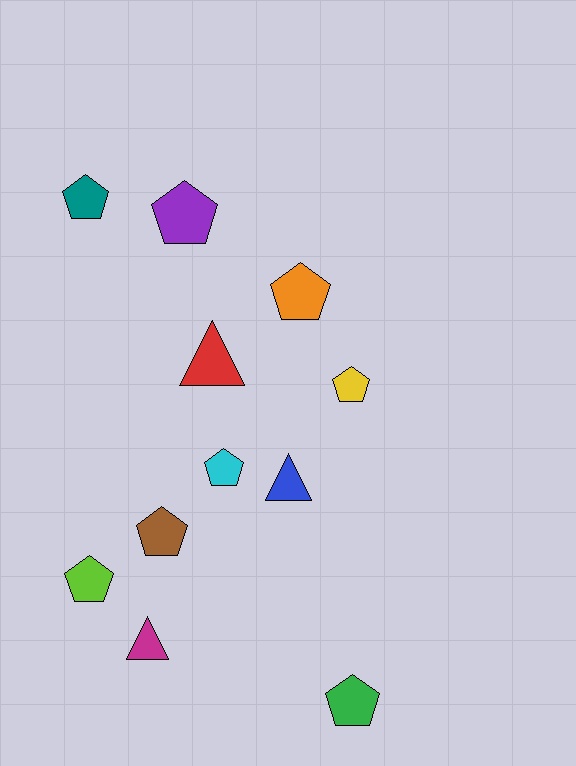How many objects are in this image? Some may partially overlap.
There are 11 objects.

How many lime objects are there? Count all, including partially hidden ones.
There is 1 lime object.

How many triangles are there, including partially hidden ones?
There are 3 triangles.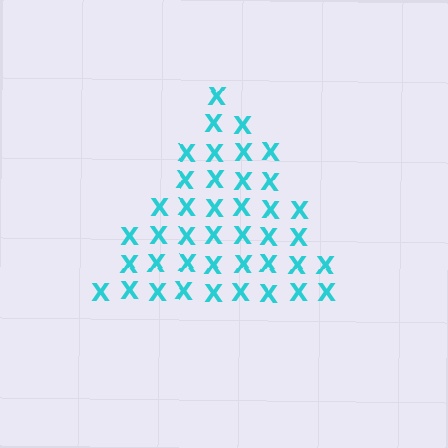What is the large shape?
The large shape is a triangle.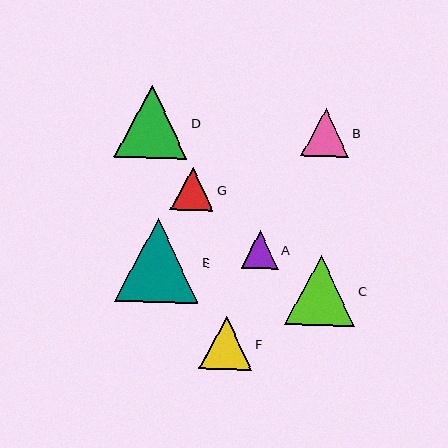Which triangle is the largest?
Triangle E is the largest with a size of approximately 84 pixels.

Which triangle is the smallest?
Triangle A is the smallest with a size of approximately 37 pixels.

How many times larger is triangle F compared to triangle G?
Triangle F is approximately 1.2 times the size of triangle G.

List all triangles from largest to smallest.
From largest to smallest: E, D, C, F, B, G, A.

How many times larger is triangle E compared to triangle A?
Triangle E is approximately 2.2 times the size of triangle A.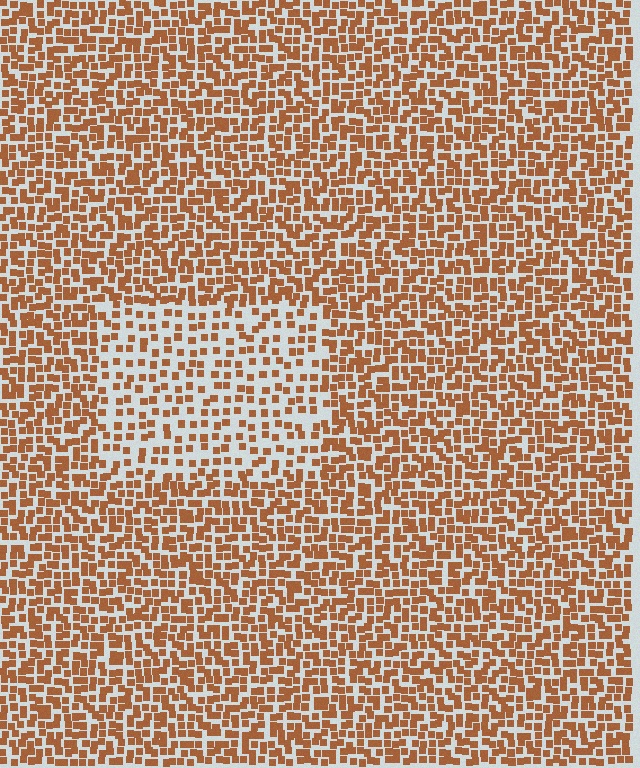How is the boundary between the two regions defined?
The boundary is defined by a change in element density (approximately 1.9x ratio). All elements are the same color, size, and shape.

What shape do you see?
I see a rectangle.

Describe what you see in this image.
The image contains small brown elements arranged at two different densities. A rectangle-shaped region is visible where the elements are less densely packed than the surrounding area.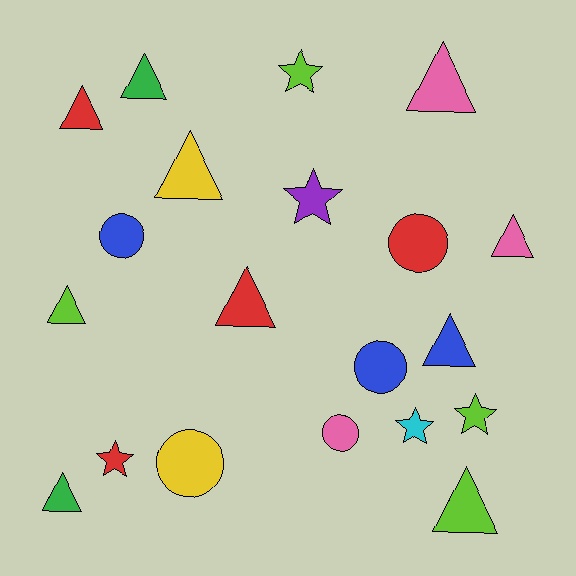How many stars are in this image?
There are 5 stars.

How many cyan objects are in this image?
There is 1 cyan object.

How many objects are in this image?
There are 20 objects.